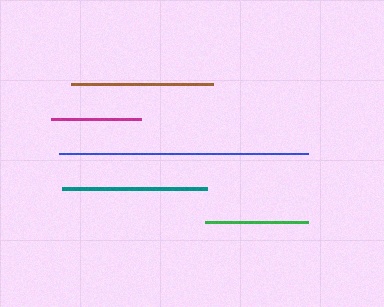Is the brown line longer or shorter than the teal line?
The teal line is longer than the brown line.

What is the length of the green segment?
The green segment is approximately 103 pixels long.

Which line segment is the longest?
The blue line is the longest at approximately 249 pixels.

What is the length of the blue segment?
The blue segment is approximately 249 pixels long.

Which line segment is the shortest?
The magenta line is the shortest at approximately 90 pixels.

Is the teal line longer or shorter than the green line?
The teal line is longer than the green line.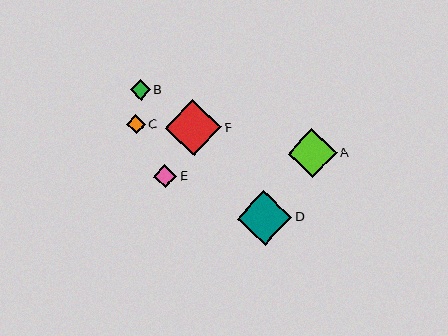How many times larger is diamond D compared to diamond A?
Diamond D is approximately 1.1 times the size of diamond A.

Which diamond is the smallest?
Diamond C is the smallest with a size of approximately 19 pixels.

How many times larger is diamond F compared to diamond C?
Diamond F is approximately 3.0 times the size of diamond C.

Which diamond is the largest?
Diamond F is the largest with a size of approximately 56 pixels.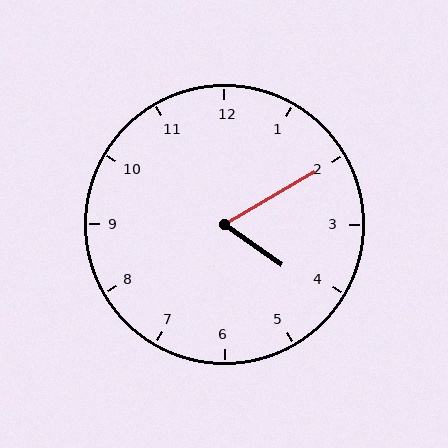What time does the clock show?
4:10.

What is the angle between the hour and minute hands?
Approximately 65 degrees.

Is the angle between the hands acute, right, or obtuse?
It is acute.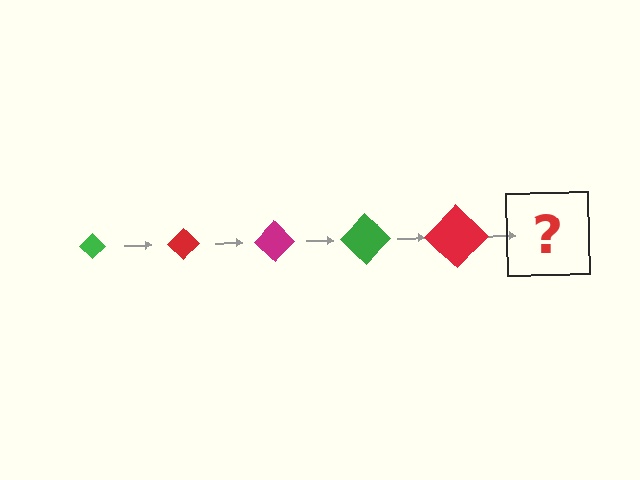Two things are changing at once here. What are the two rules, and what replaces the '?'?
The two rules are that the diamond grows larger each step and the color cycles through green, red, and magenta. The '?' should be a magenta diamond, larger than the previous one.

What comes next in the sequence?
The next element should be a magenta diamond, larger than the previous one.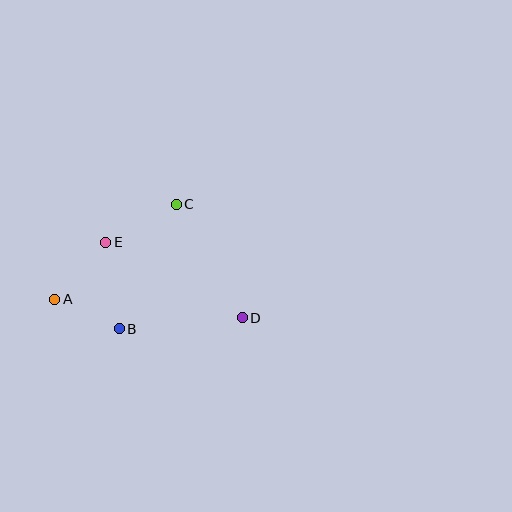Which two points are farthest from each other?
Points A and D are farthest from each other.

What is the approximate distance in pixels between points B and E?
The distance between B and E is approximately 88 pixels.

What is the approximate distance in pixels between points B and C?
The distance between B and C is approximately 137 pixels.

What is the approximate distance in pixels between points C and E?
The distance between C and E is approximately 80 pixels.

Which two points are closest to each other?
Points A and B are closest to each other.